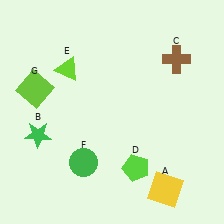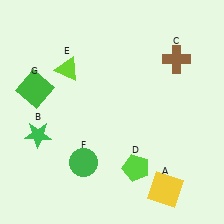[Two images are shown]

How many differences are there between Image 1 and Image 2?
There is 1 difference between the two images.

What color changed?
The square (G) changed from lime in Image 1 to green in Image 2.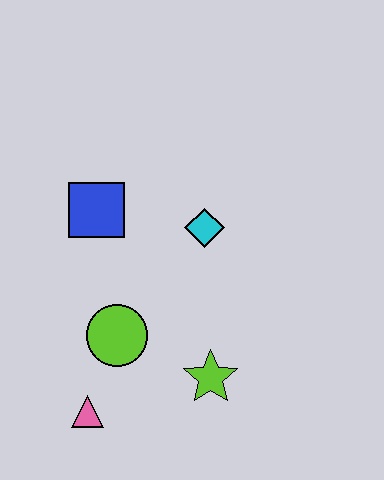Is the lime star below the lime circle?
Yes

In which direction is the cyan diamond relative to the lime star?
The cyan diamond is above the lime star.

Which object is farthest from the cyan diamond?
The pink triangle is farthest from the cyan diamond.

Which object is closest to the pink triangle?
The lime circle is closest to the pink triangle.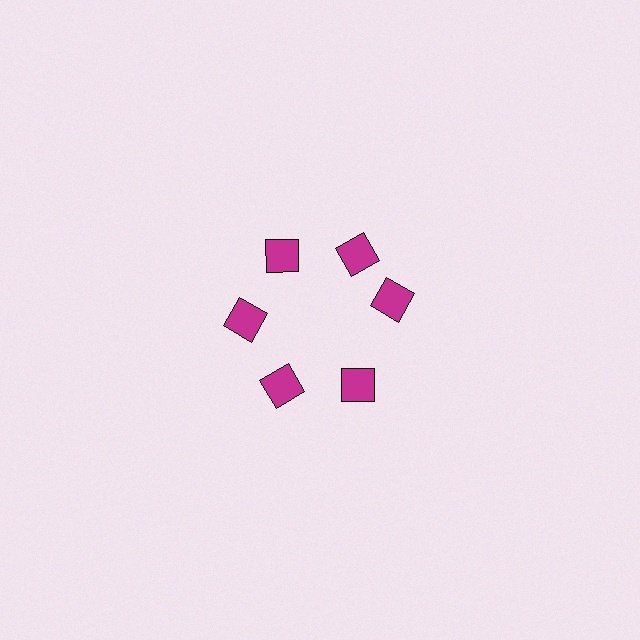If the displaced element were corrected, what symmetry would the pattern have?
It would have 6-fold rotational symmetry — the pattern would map onto itself every 60 degrees.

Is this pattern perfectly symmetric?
No. The 6 magenta squares are arranged in a ring, but one element near the 3 o'clock position is rotated out of alignment along the ring, breaking the 6-fold rotational symmetry.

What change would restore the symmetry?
The symmetry would be restored by rotating it back into even spacing with its neighbors so that all 6 squares sit at equal angles and equal distance from the center.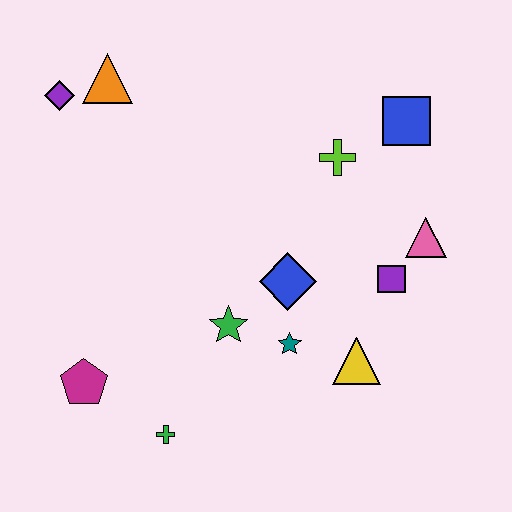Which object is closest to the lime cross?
The blue square is closest to the lime cross.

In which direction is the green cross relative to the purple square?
The green cross is to the left of the purple square.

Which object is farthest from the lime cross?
The magenta pentagon is farthest from the lime cross.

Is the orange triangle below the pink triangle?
No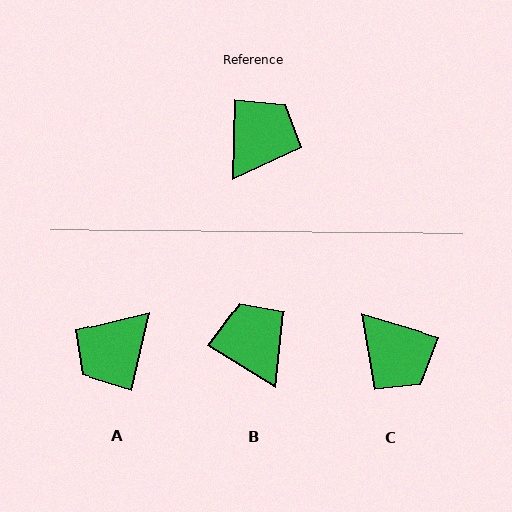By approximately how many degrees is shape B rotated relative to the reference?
Approximately 59 degrees counter-clockwise.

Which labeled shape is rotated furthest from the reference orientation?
A, about 168 degrees away.